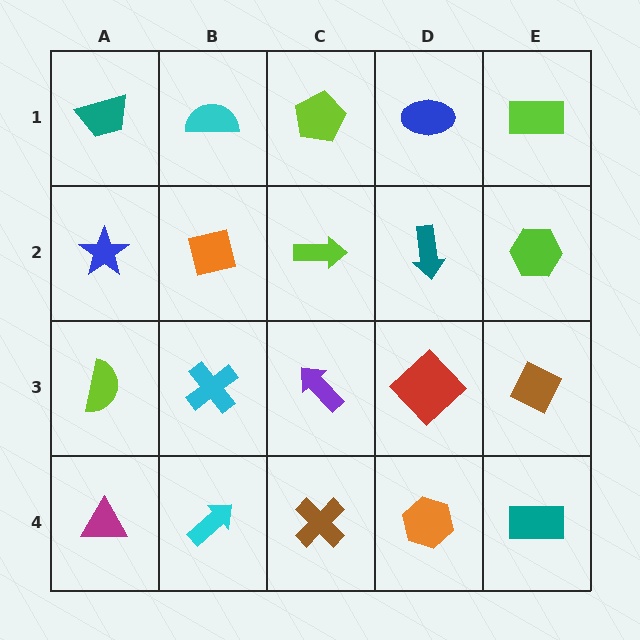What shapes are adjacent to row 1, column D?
A teal arrow (row 2, column D), a lime pentagon (row 1, column C), a lime rectangle (row 1, column E).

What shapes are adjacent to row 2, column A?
A teal trapezoid (row 1, column A), a lime semicircle (row 3, column A), an orange square (row 2, column B).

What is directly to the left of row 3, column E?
A red diamond.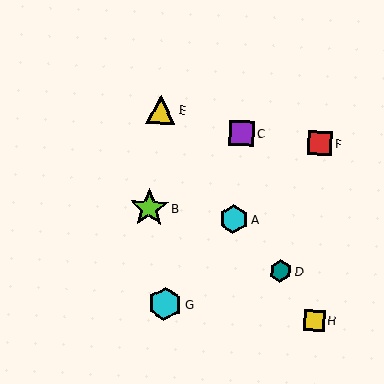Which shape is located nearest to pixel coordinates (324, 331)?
The yellow square (labeled H) at (315, 321) is nearest to that location.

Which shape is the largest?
The lime star (labeled B) is the largest.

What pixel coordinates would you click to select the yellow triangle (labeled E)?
Click at (161, 109) to select the yellow triangle E.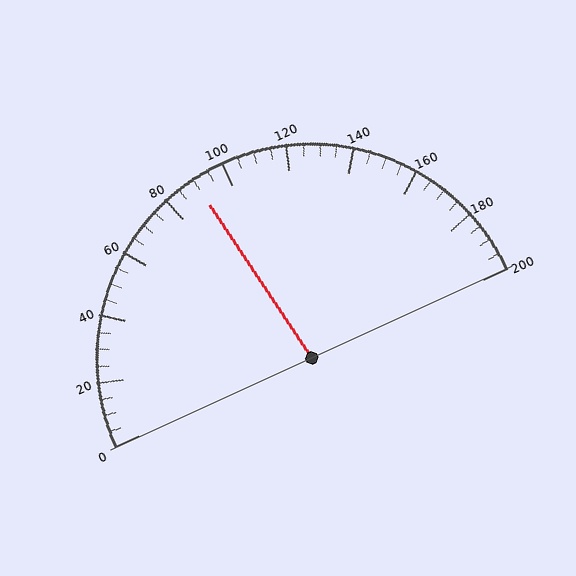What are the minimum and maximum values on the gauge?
The gauge ranges from 0 to 200.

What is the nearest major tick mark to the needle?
The nearest major tick mark is 80.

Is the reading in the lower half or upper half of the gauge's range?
The reading is in the lower half of the range (0 to 200).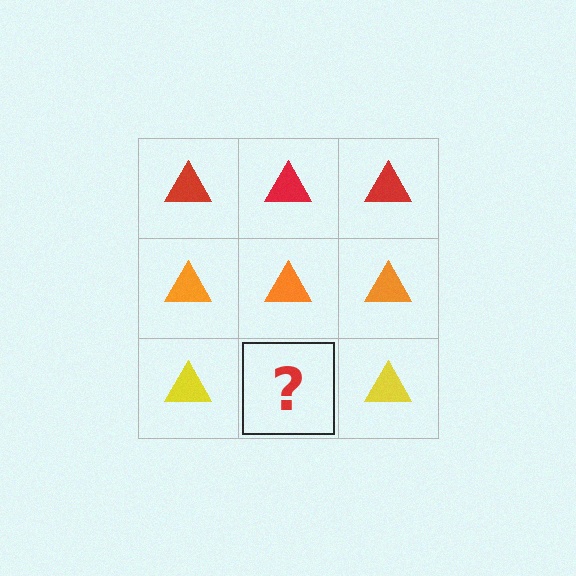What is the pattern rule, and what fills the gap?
The rule is that each row has a consistent color. The gap should be filled with a yellow triangle.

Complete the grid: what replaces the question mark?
The question mark should be replaced with a yellow triangle.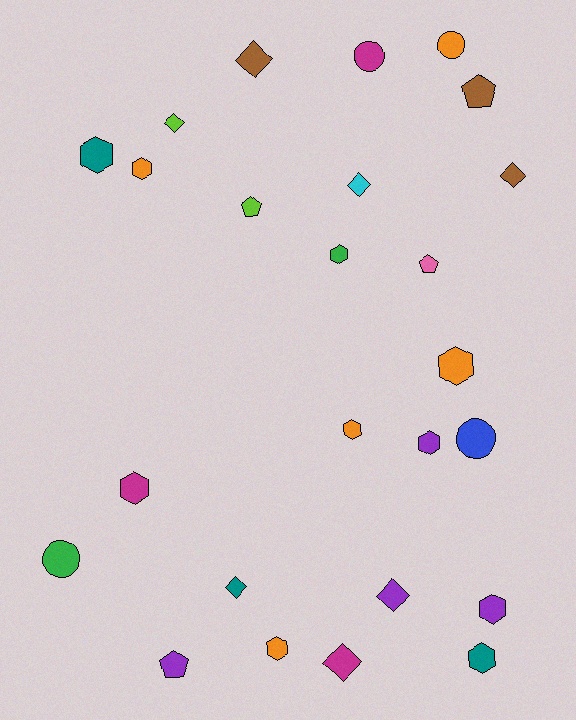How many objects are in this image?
There are 25 objects.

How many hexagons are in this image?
There are 10 hexagons.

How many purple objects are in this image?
There are 4 purple objects.